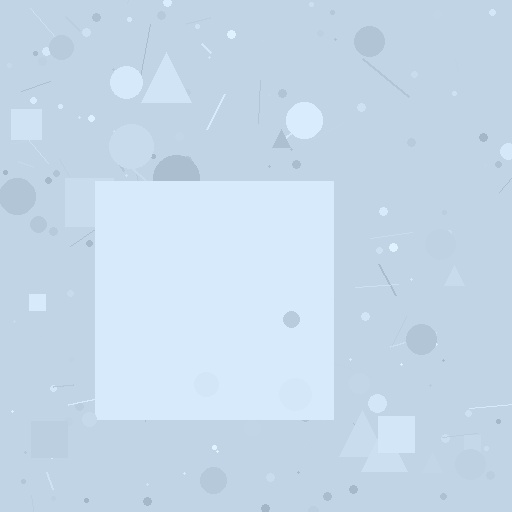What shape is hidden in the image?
A square is hidden in the image.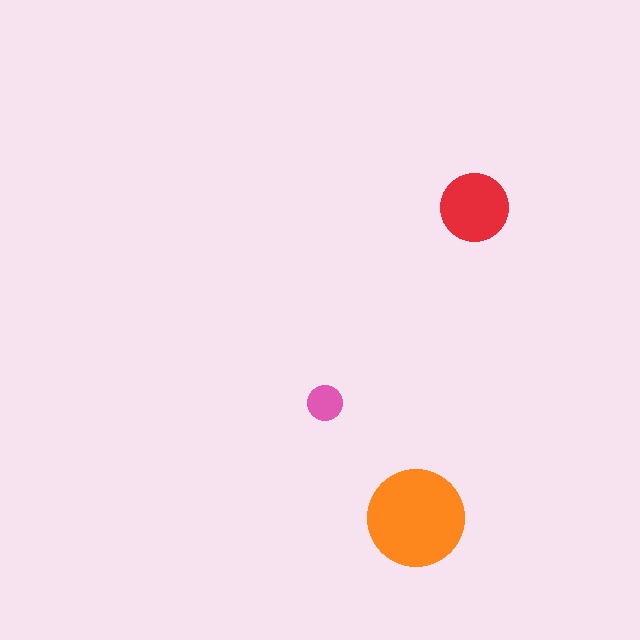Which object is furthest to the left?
The pink circle is leftmost.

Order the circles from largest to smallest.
the orange one, the red one, the pink one.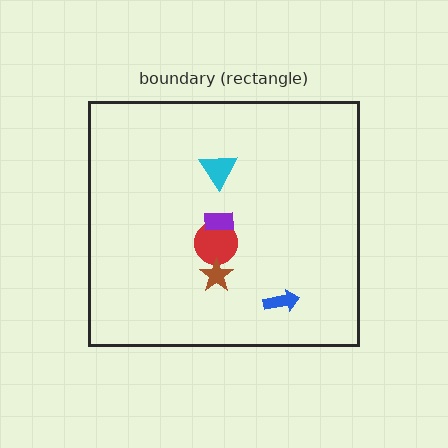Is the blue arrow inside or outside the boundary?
Inside.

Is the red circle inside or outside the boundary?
Inside.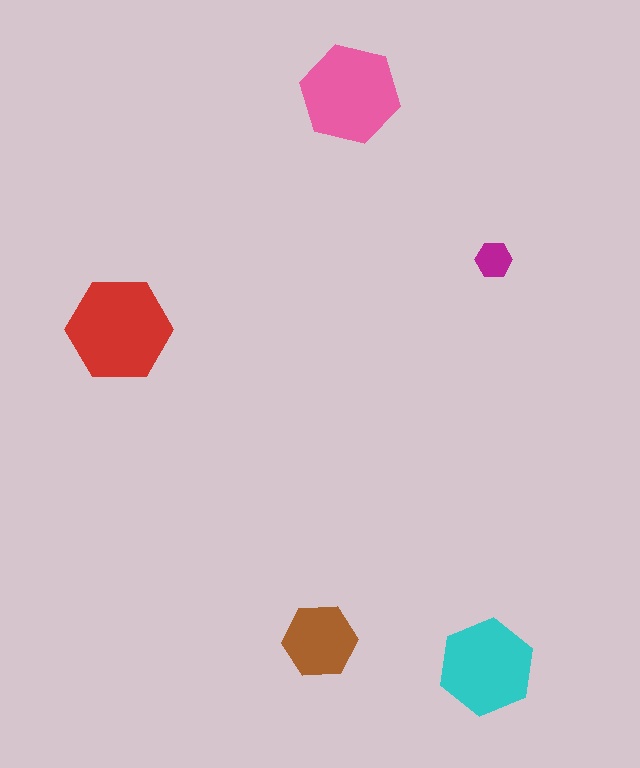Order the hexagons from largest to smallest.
the red one, the pink one, the cyan one, the brown one, the magenta one.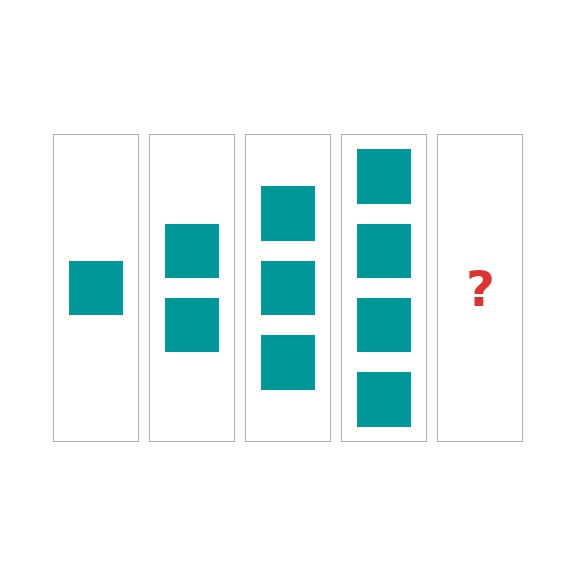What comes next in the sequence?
The next element should be 5 squares.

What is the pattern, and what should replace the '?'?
The pattern is that each step adds one more square. The '?' should be 5 squares.